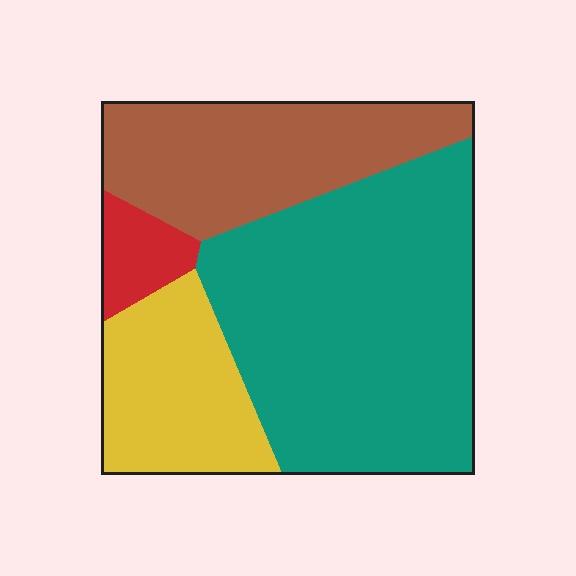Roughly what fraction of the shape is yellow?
Yellow takes up about one fifth (1/5) of the shape.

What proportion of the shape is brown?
Brown covers about 25% of the shape.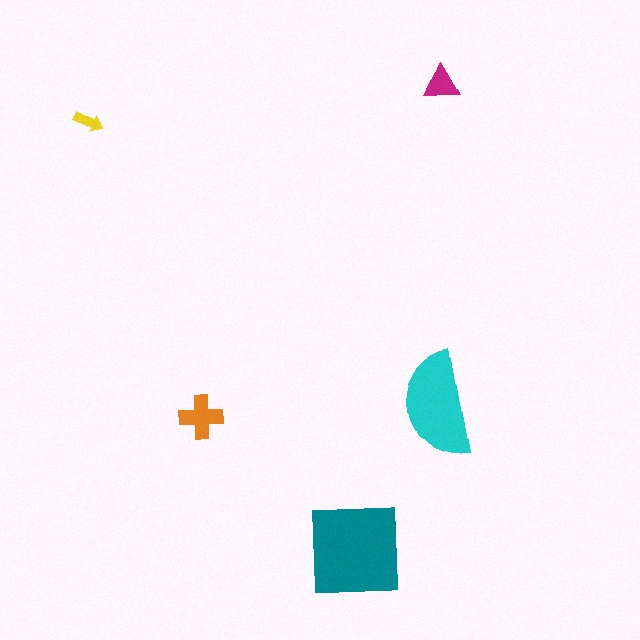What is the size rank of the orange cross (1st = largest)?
3rd.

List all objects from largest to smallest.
The teal square, the cyan semicircle, the orange cross, the magenta triangle, the yellow arrow.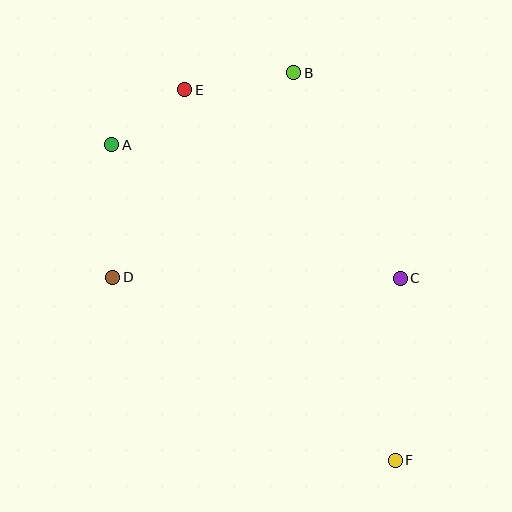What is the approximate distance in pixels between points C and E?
The distance between C and E is approximately 286 pixels.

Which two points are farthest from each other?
Points E and F are farthest from each other.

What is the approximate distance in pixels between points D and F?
The distance between D and F is approximately 337 pixels.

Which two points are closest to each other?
Points A and E are closest to each other.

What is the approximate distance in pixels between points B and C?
The distance between B and C is approximately 231 pixels.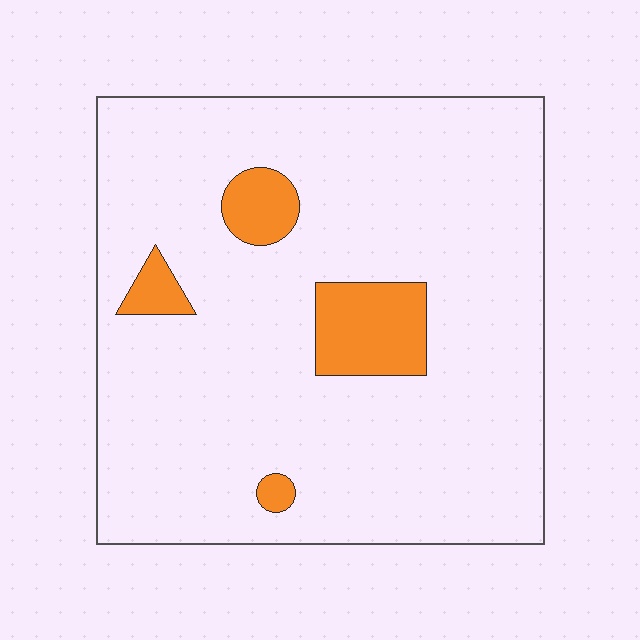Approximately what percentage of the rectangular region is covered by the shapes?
Approximately 10%.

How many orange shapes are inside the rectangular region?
4.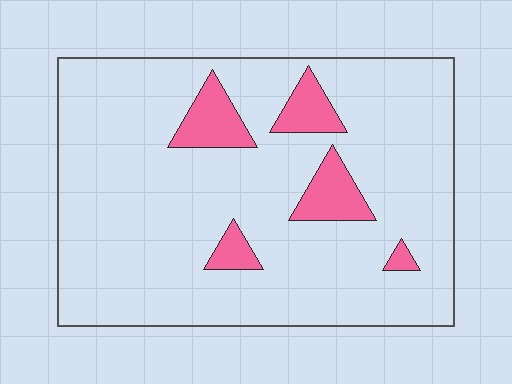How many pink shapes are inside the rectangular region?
5.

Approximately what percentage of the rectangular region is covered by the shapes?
Approximately 10%.